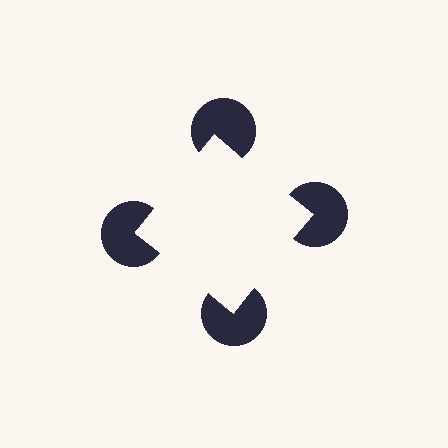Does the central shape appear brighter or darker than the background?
It typically appears slightly brighter than the background, even though no actual brightness change is drawn.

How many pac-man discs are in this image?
There are 4 — one at each vertex of the illusory square.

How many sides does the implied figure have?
4 sides.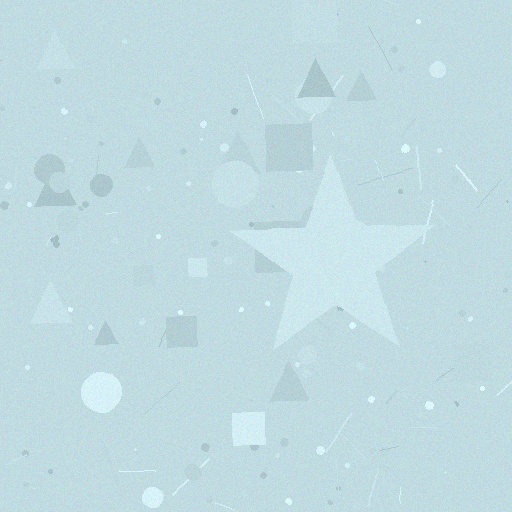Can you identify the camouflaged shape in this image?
The camouflaged shape is a star.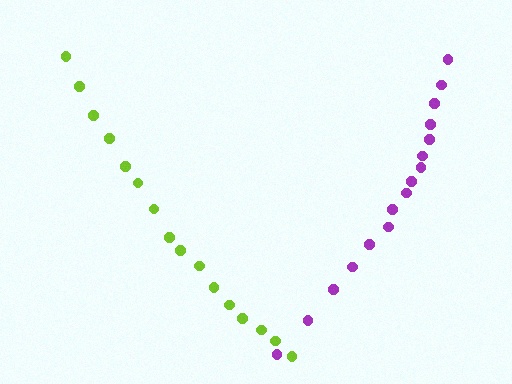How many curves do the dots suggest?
There are 2 distinct paths.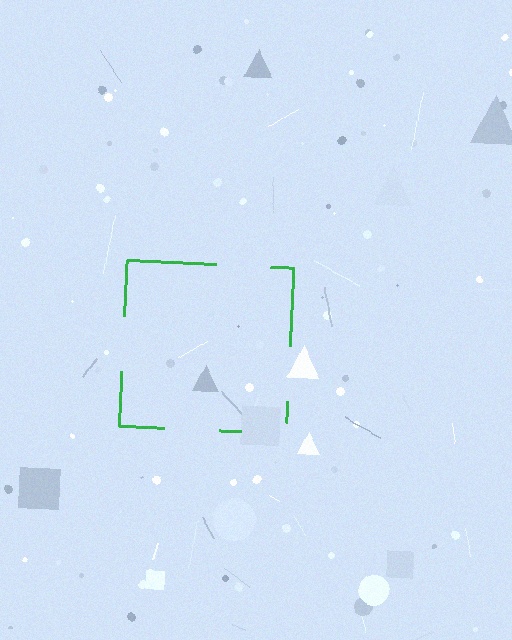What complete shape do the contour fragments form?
The contour fragments form a square.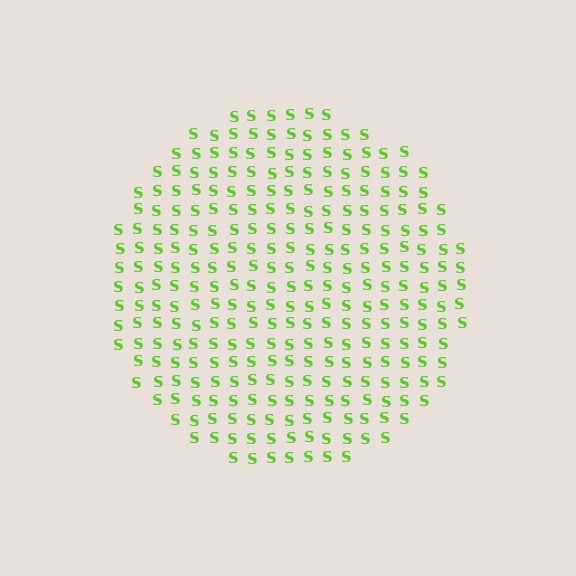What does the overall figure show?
The overall figure shows a circle.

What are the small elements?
The small elements are letter S's.